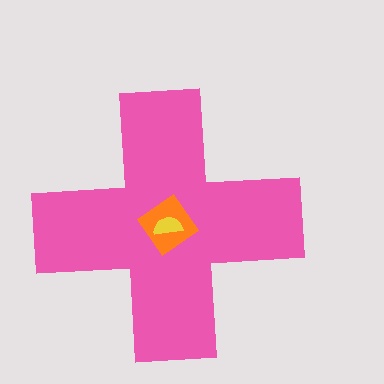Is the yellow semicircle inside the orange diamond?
Yes.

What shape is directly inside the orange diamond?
The yellow semicircle.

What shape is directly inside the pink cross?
The orange diamond.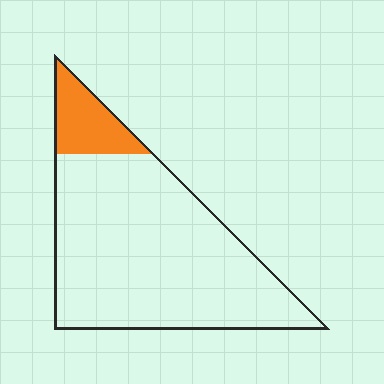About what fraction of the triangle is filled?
About one eighth (1/8).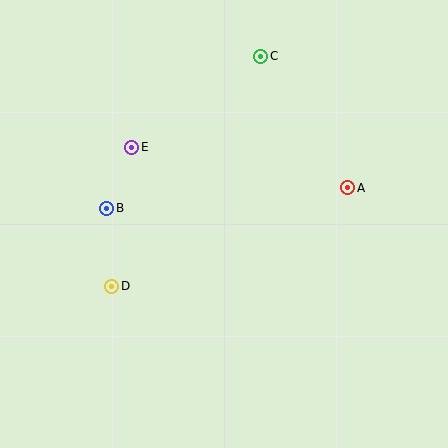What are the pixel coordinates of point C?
Point C is at (261, 56).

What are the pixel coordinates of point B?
Point B is at (107, 208).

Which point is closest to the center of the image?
Point B at (107, 208) is closest to the center.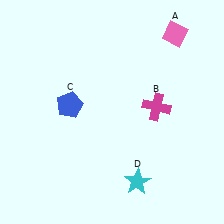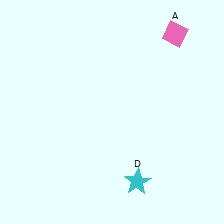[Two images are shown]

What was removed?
The blue pentagon (C), the magenta cross (B) were removed in Image 2.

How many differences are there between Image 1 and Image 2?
There are 2 differences between the two images.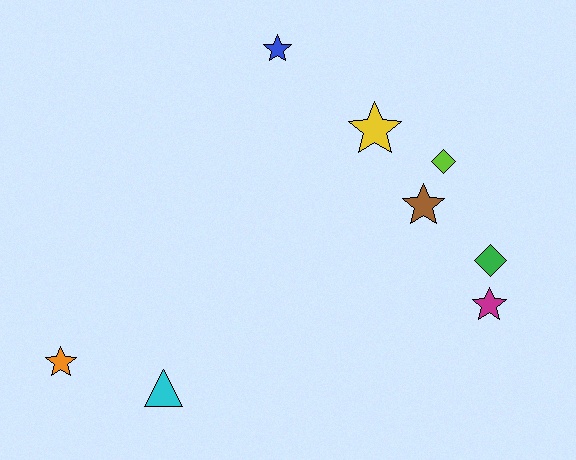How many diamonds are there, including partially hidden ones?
There are 2 diamonds.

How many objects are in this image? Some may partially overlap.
There are 8 objects.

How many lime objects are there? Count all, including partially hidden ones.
There is 1 lime object.